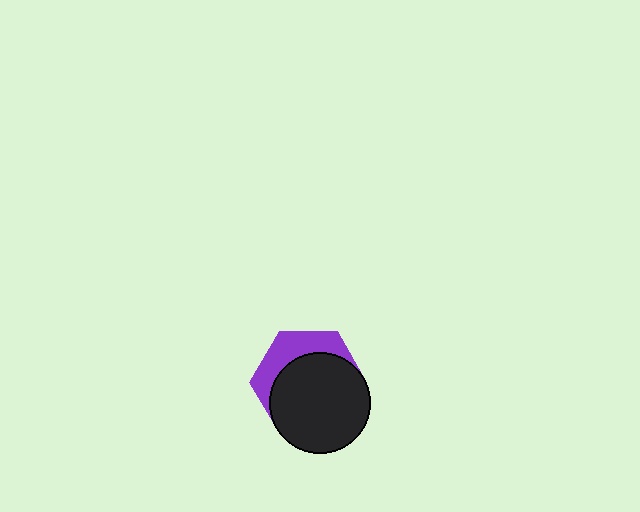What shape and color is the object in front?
The object in front is a black circle.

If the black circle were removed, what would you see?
You would see the complete purple hexagon.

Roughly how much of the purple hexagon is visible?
A small part of it is visible (roughly 32%).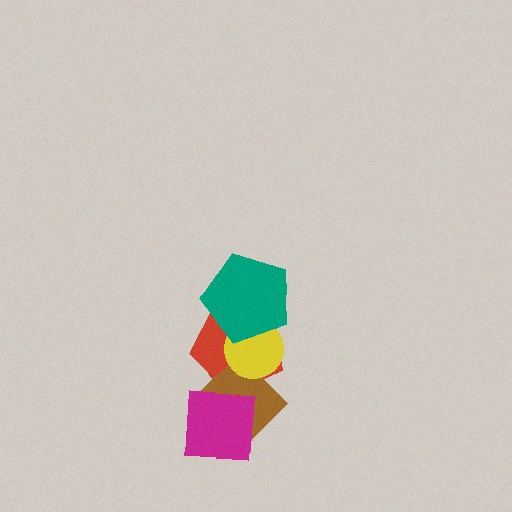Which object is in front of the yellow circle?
The teal pentagon is in front of the yellow circle.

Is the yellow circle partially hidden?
Yes, it is partially covered by another shape.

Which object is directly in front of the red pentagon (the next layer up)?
The brown diamond is directly in front of the red pentagon.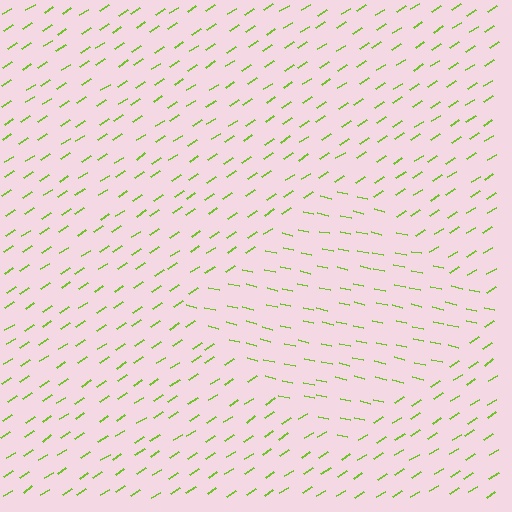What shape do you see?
I see a diamond.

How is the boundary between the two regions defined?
The boundary is defined purely by a change in line orientation (approximately 45 degrees difference). All lines are the same color and thickness.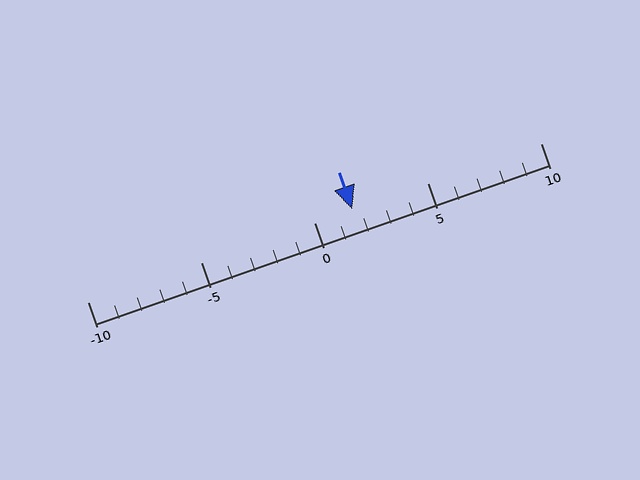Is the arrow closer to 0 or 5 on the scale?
The arrow is closer to 0.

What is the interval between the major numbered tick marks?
The major tick marks are spaced 5 units apart.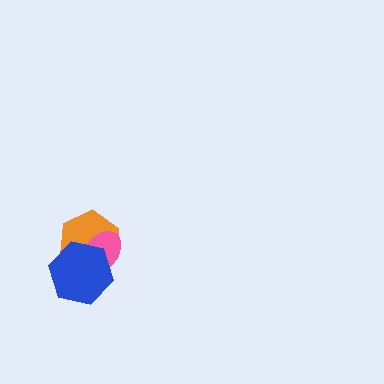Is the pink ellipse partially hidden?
Yes, it is partially covered by another shape.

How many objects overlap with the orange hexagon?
2 objects overlap with the orange hexagon.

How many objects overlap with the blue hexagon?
2 objects overlap with the blue hexagon.